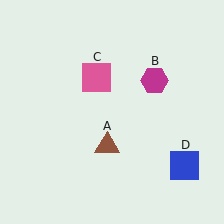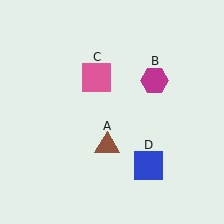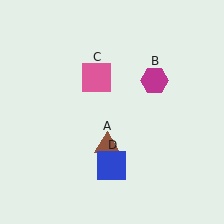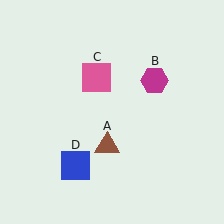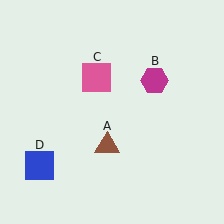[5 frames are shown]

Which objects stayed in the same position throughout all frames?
Brown triangle (object A) and magenta hexagon (object B) and pink square (object C) remained stationary.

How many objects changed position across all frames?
1 object changed position: blue square (object D).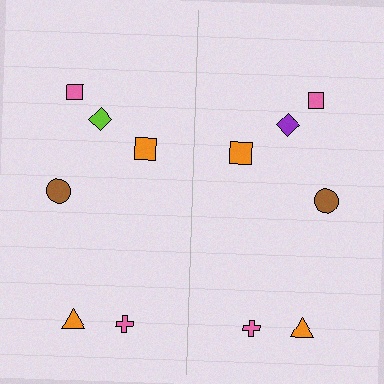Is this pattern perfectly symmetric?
No, the pattern is not perfectly symmetric. The purple diamond on the right side breaks the symmetry — its mirror counterpart is lime.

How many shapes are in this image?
There are 12 shapes in this image.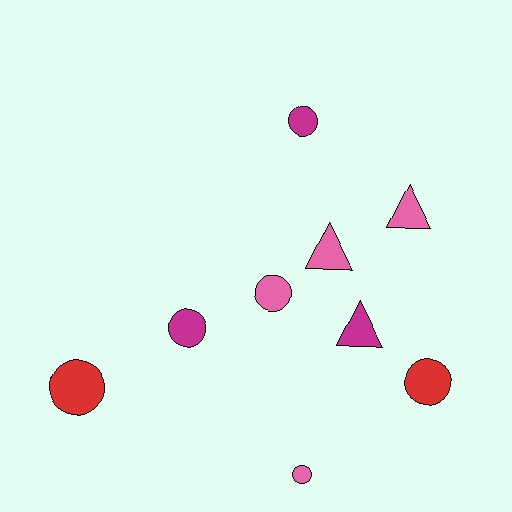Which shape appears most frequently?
Circle, with 6 objects.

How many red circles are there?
There are 2 red circles.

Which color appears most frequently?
Pink, with 4 objects.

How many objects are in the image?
There are 9 objects.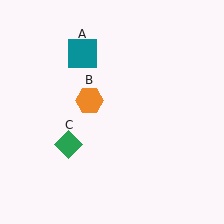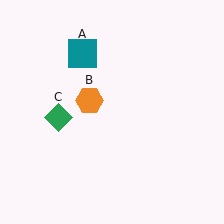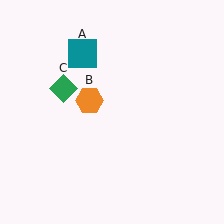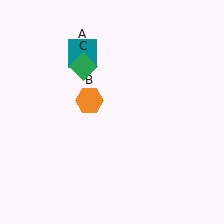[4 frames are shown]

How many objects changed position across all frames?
1 object changed position: green diamond (object C).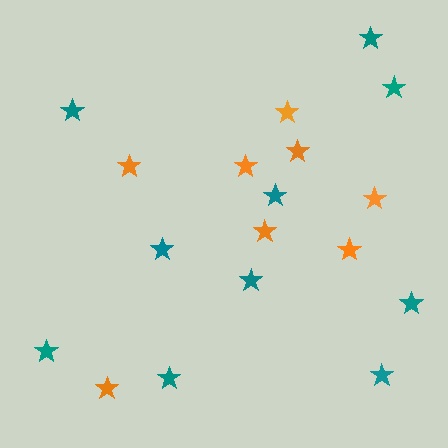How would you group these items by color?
There are 2 groups: one group of orange stars (8) and one group of teal stars (10).